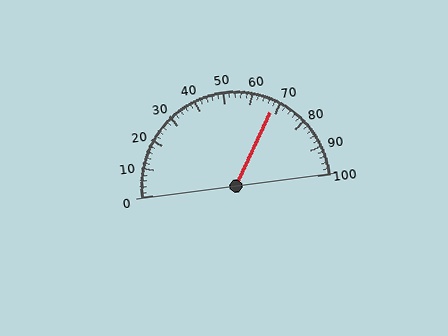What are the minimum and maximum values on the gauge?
The gauge ranges from 0 to 100.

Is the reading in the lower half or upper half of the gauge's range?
The reading is in the upper half of the range (0 to 100).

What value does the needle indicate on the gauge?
The needle indicates approximately 68.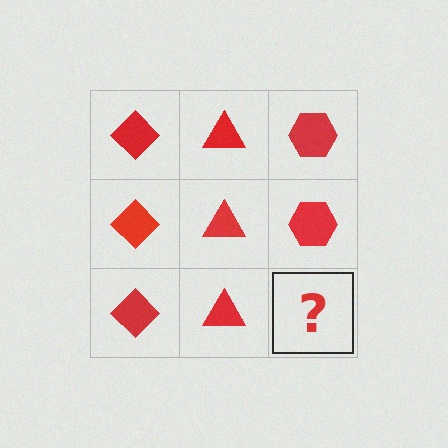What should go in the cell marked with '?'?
The missing cell should contain a red hexagon.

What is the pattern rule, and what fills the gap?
The rule is that each column has a consistent shape. The gap should be filled with a red hexagon.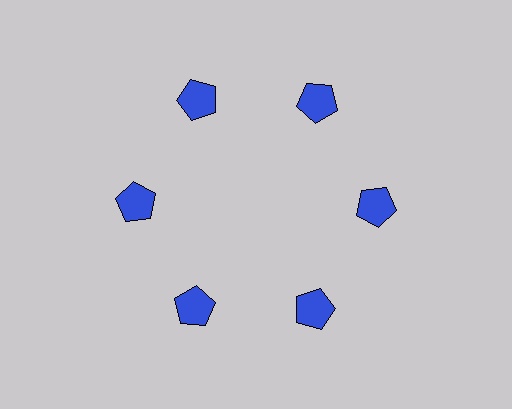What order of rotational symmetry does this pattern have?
This pattern has 6-fold rotational symmetry.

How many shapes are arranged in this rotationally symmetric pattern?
There are 6 shapes, arranged in 6 groups of 1.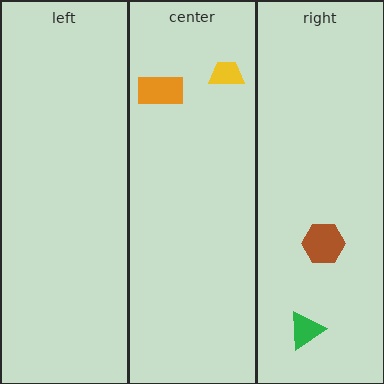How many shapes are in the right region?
2.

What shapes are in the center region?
The orange rectangle, the yellow trapezoid.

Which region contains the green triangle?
The right region.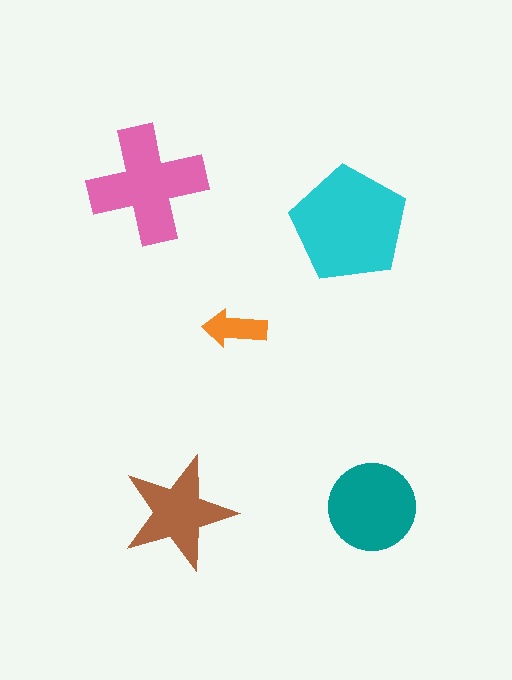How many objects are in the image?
There are 5 objects in the image.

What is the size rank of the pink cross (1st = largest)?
2nd.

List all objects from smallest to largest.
The orange arrow, the brown star, the teal circle, the pink cross, the cyan pentagon.